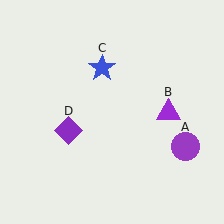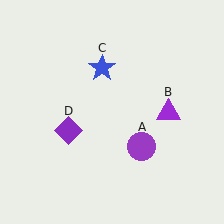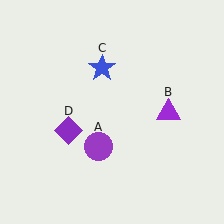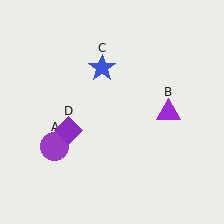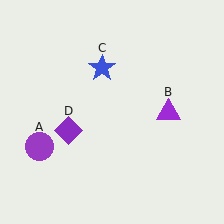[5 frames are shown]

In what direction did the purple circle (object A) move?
The purple circle (object A) moved left.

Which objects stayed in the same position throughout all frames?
Purple triangle (object B) and blue star (object C) and purple diamond (object D) remained stationary.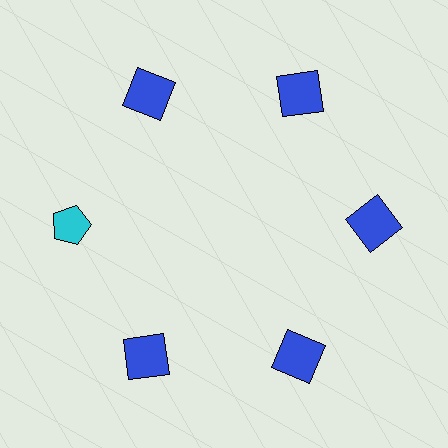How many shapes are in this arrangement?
There are 6 shapes arranged in a ring pattern.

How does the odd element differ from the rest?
It differs in both color (cyan instead of blue) and shape (pentagon instead of square).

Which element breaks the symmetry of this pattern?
The cyan pentagon at roughly the 9 o'clock position breaks the symmetry. All other shapes are blue squares.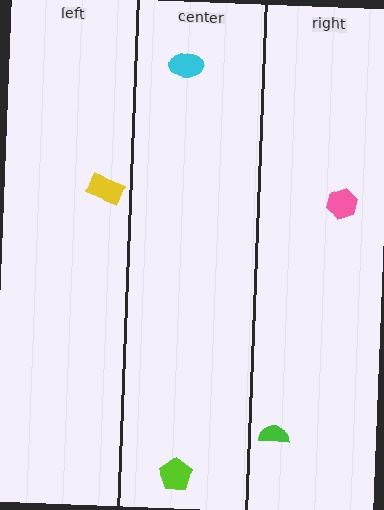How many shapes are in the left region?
1.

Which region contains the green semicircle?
The right region.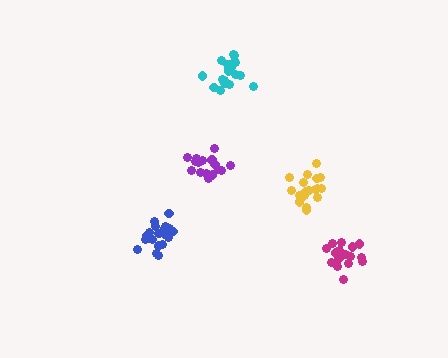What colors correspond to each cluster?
The clusters are colored: yellow, magenta, cyan, purple, blue.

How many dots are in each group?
Group 1: 19 dots, Group 2: 18 dots, Group 3: 20 dots, Group 4: 16 dots, Group 5: 19 dots (92 total).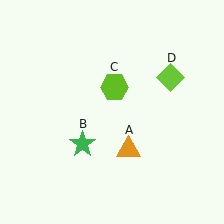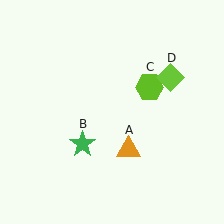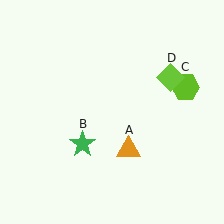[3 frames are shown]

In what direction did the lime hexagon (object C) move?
The lime hexagon (object C) moved right.